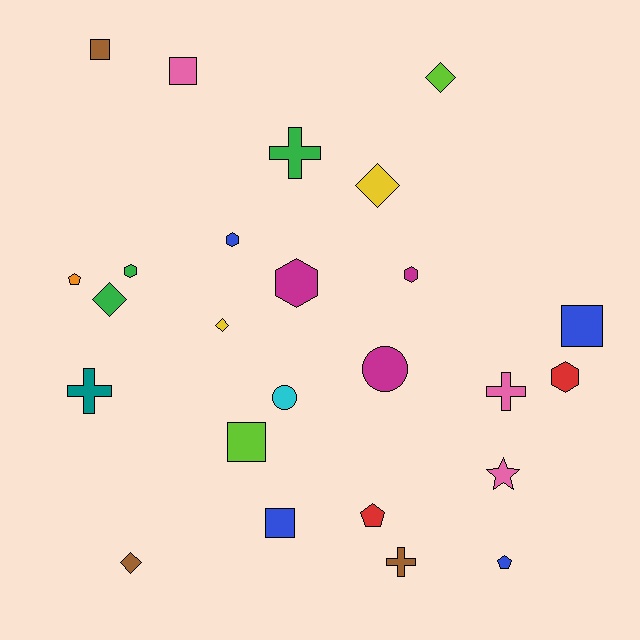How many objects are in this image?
There are 25 objects.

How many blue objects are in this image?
There are 4 blue objects.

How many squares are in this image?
There are 5 squares.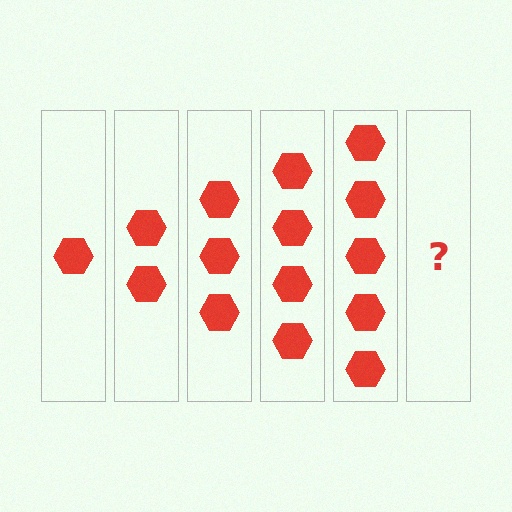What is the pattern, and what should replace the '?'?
The pattern is that each step adds one more hexagon. The '?' should be 6 hexagons.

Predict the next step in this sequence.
The next step is 6 hexagons.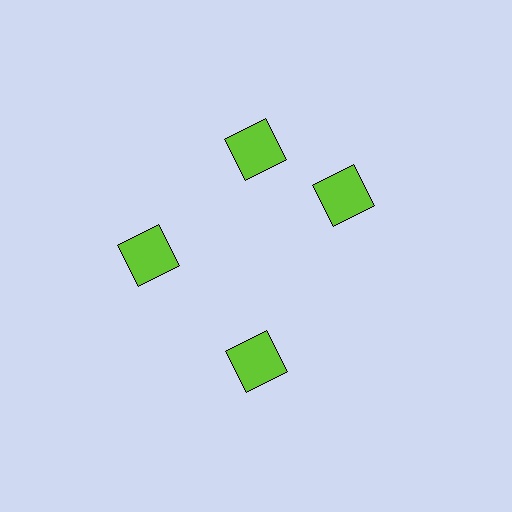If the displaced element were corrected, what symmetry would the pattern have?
It would have 4-fold rotational symmetry — the pattern would map onto itself every 90 degrees.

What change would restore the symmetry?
The symmetry would be restored by rotating it back into even spacing with its neighbors so that all 4 squares sit at equal angles and equal distance from the center.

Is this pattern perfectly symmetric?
No. The 4 lime squares are arranged in a ring, but one element near the 3 o'clock position is rotated out of alignment along the ring, breaking the 4-fold rotational symmetry.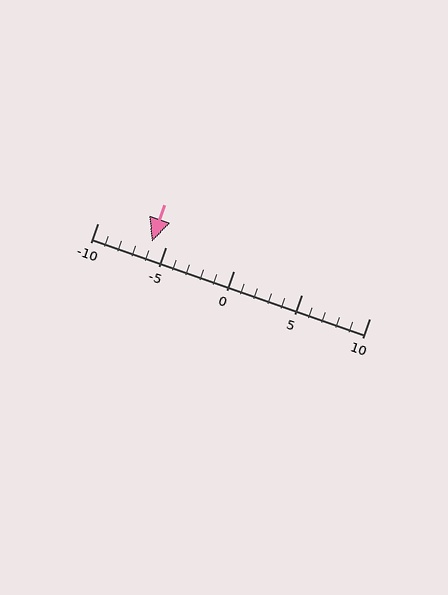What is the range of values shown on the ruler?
The ruler shows values from -10 to 10.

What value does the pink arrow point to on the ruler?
The pink arrow points to approximately -6.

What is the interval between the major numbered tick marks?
The major tick marks are spaced 5 units apart.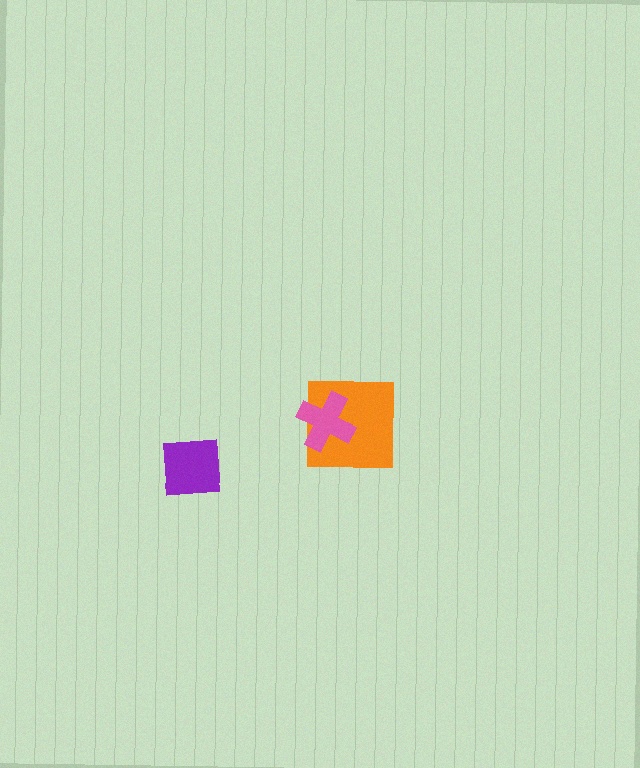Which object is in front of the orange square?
The pink cross is in front of the orange square.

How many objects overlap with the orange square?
1 object overlaps with the orange square.